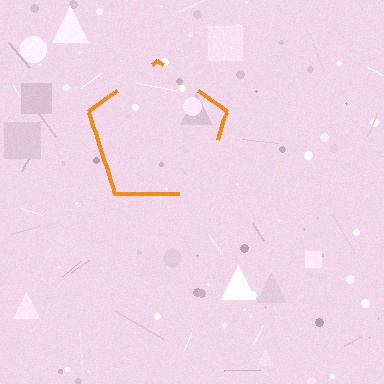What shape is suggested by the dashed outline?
The dashed outline suggests a pentagon.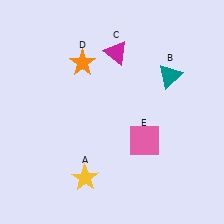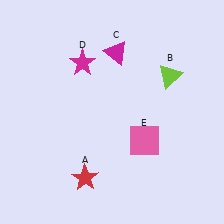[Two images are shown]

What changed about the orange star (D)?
In Image 1, D is orange. In Image 2, it changed to magenta.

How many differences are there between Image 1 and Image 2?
There are 3 differences between the two images.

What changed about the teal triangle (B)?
In Image 1, B is teal. In Image 2, it changed to lime.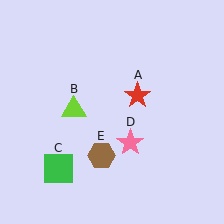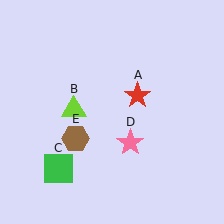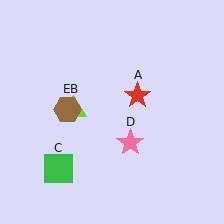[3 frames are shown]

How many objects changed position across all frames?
1 object changed position: brown hexagon (object E).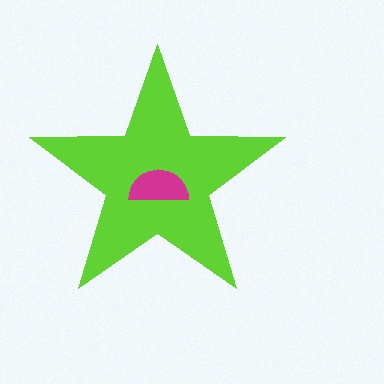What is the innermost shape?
The magenta semicircle.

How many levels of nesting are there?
2.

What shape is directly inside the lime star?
The magenta semicircle.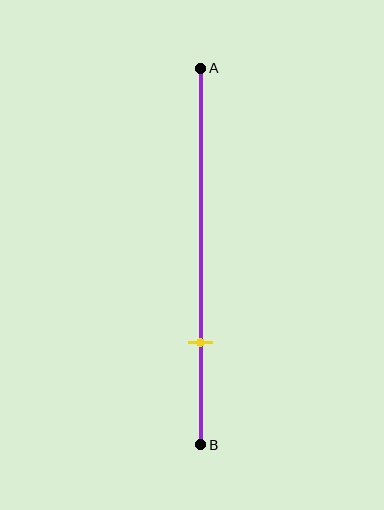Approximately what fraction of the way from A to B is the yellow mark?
The yellow mark is approximately 75% of the way from A to B.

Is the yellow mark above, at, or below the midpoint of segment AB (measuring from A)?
The yellow mark is below the midpoint of segment AB.